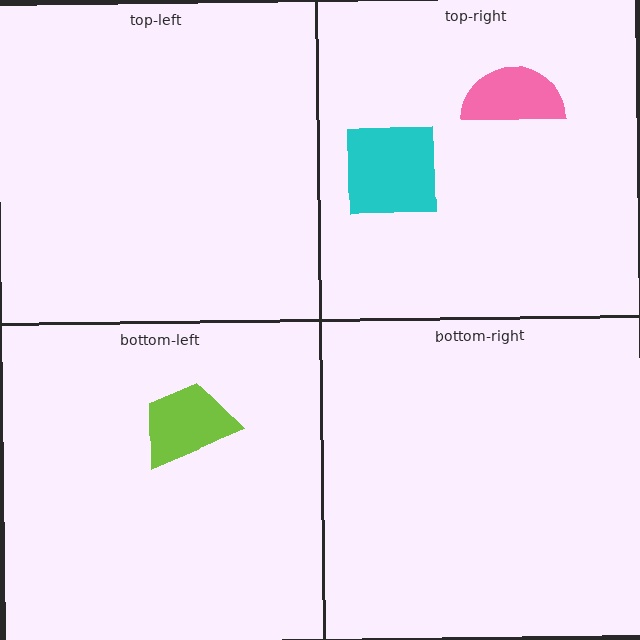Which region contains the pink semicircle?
The top-right region.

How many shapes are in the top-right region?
2.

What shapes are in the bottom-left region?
The lime trapezoid.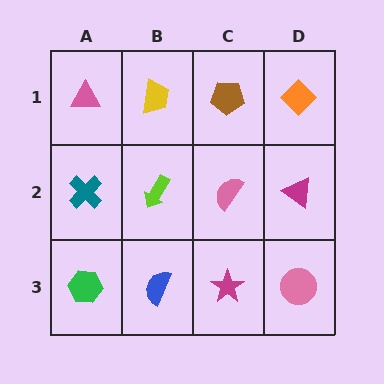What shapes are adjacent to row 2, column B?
A yellow trapezoid (row 1, column B), a blue semicircle (row 3, column B), a teal cross (row 2, column A), a pink semicircle (row 2, column C).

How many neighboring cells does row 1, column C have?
3.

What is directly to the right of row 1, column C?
An orange diamond.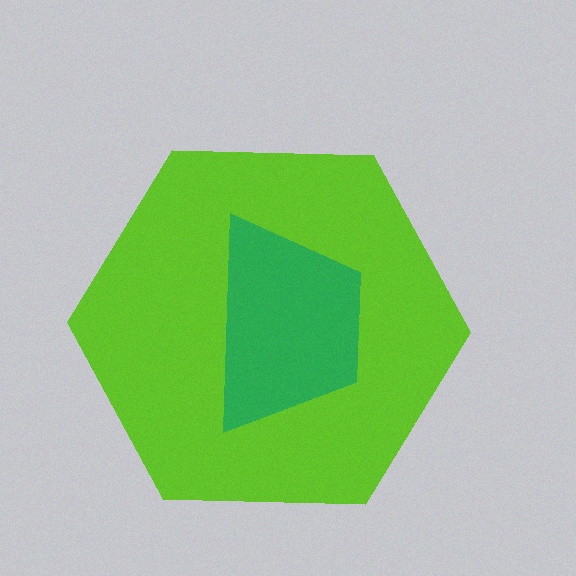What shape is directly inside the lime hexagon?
The green trapezoid.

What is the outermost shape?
The lime hexagon.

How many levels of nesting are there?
2.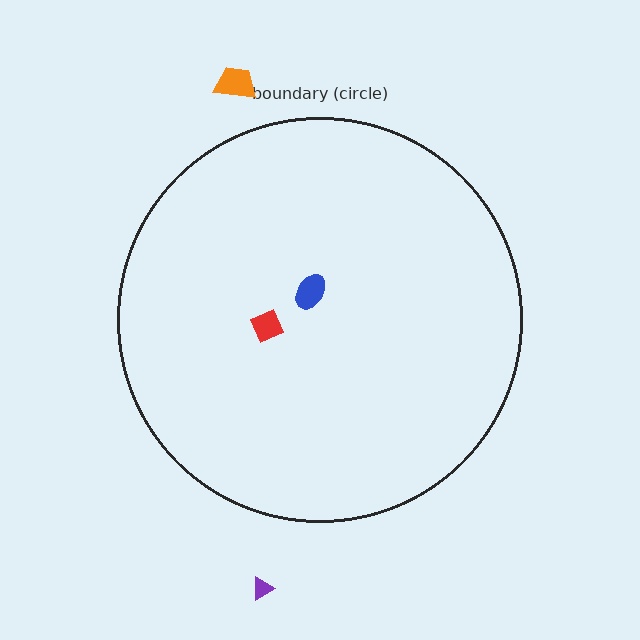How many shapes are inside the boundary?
2 inside, 2 outside.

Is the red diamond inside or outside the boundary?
Inside.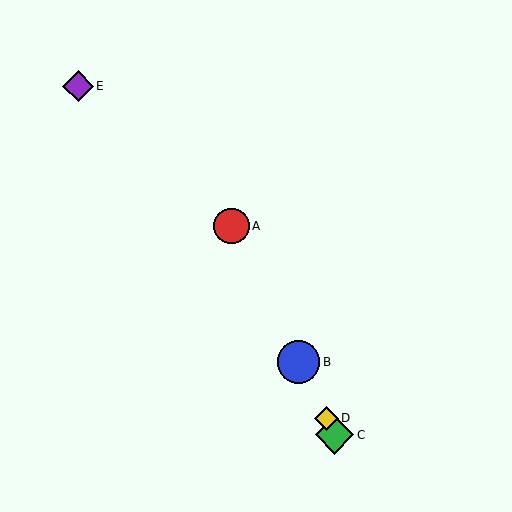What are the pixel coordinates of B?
Object B is at (299, 362).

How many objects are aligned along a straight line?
4 objects (A, B, C, D) are aligned along a straight line.